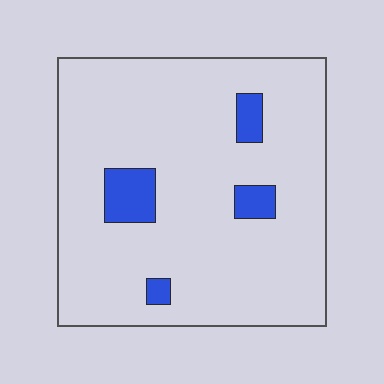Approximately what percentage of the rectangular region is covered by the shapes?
Approximately 10%.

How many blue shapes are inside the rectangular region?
4.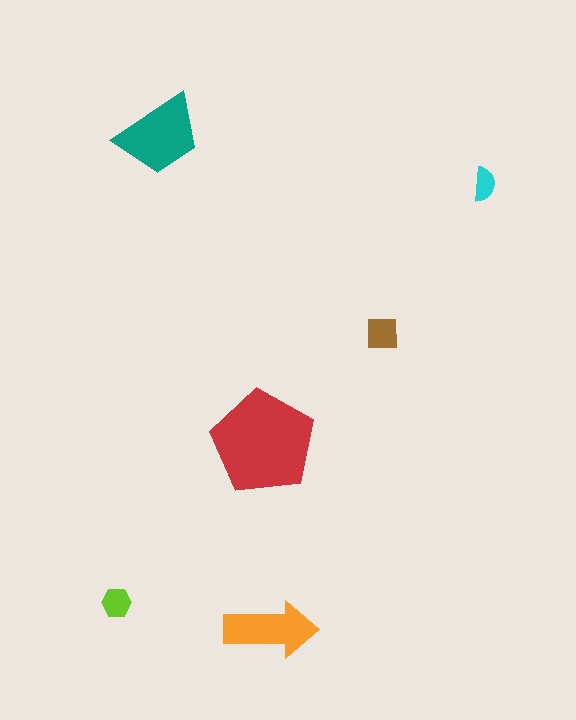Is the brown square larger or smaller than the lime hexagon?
Larger.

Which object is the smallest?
The cyan semicircle.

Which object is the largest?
The red pentagon.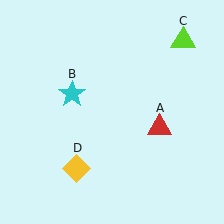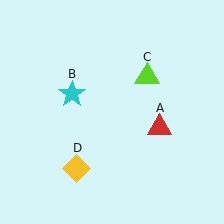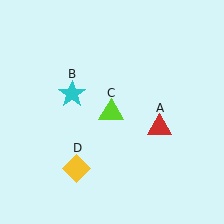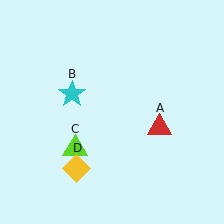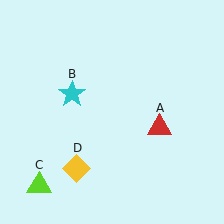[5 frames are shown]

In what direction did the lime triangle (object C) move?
The lime triangle (object C) moved down and to the left.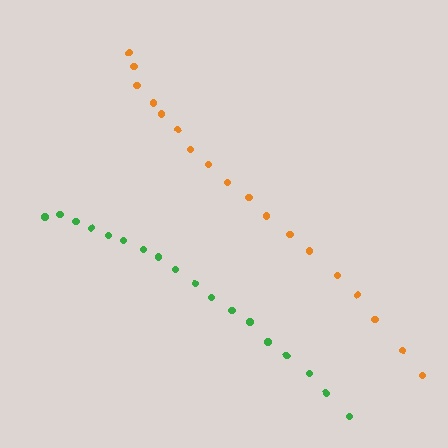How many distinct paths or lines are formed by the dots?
There are 2 distinct paths.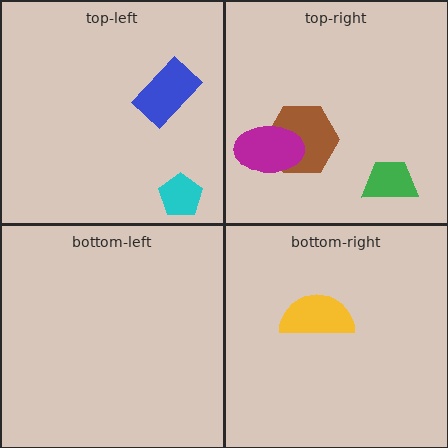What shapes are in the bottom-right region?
The yellow semicircle.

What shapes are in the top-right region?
The brown hexagon, the green trapezoid, the magenta ellipse.